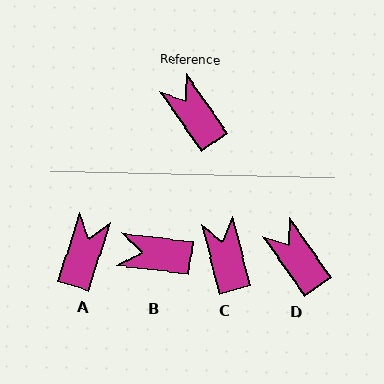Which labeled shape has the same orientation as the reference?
D.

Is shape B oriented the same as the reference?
No, it is off by about 48 degrees.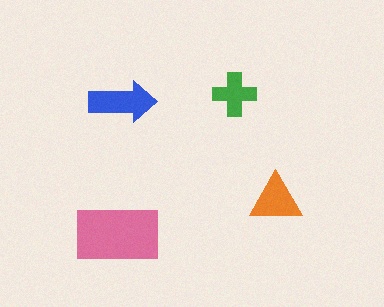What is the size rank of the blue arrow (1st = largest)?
2nd.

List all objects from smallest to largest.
The green cross, the orange triangle, the blue arrow, the pink rectangle.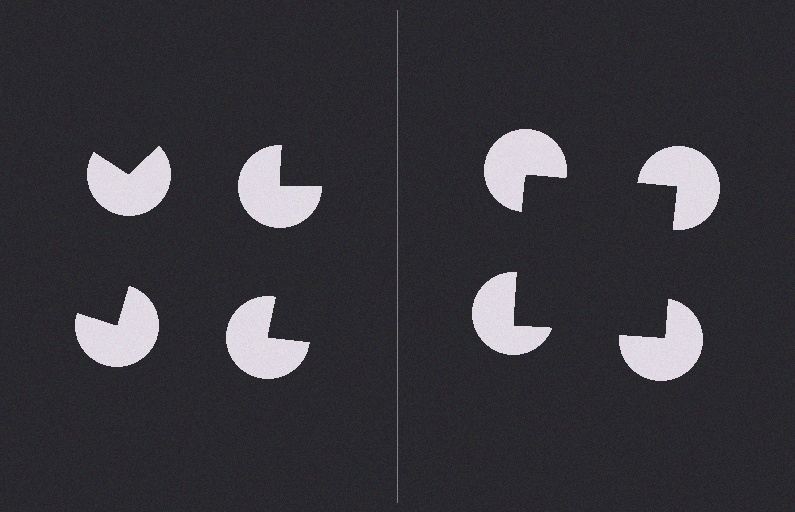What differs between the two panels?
The pac-man discs are positioned identically on both sides; only the wedge orientations differ. On the right they align to a square; on the left they are misaligned.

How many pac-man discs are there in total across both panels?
8 — 4 on each side.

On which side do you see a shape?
An illusory square appears on the right side. On the left side the wedge cuts are rotated, so no coherent shape forms.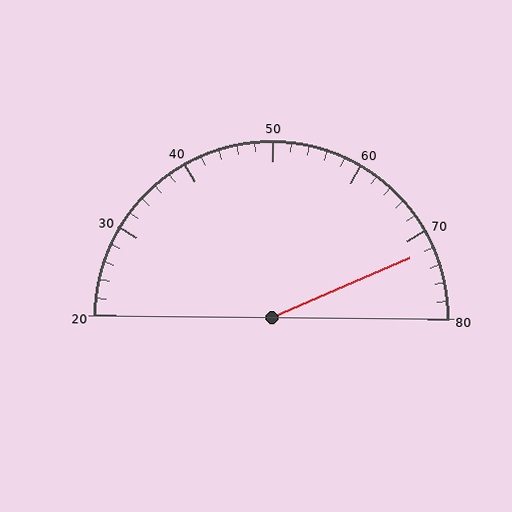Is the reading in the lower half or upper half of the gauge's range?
The reading is in the upper half of the range (20 to 80).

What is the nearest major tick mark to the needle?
The nearest major tick mark is 70.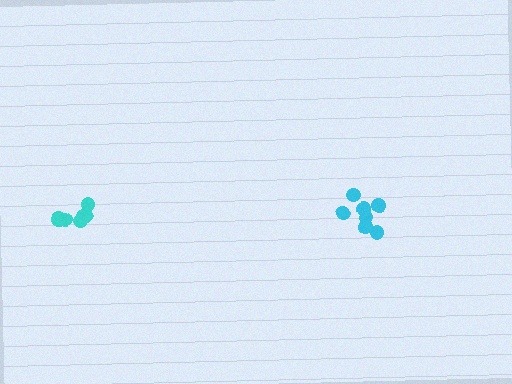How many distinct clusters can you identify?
There are 2 distinct clusters.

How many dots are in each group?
Group 1: 7 dots, Group 2: 8 dots (15 total).